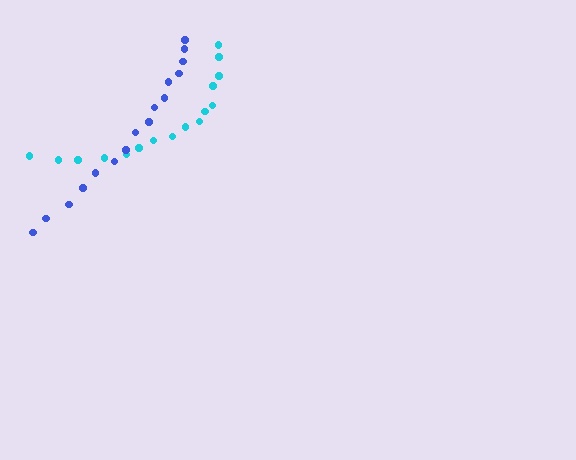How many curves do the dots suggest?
There are 2 distinct paths.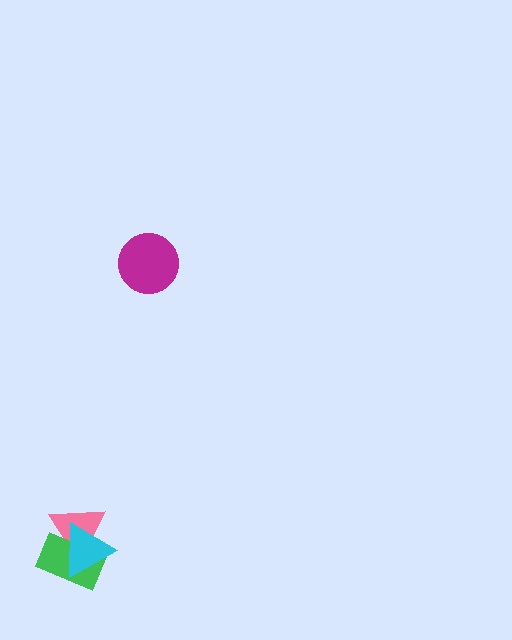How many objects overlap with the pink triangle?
2 objects overlap with the pink triangle.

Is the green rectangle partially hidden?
Yes, it is partially covered by another shape.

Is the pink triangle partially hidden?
Yes, it is partially covered by another shape.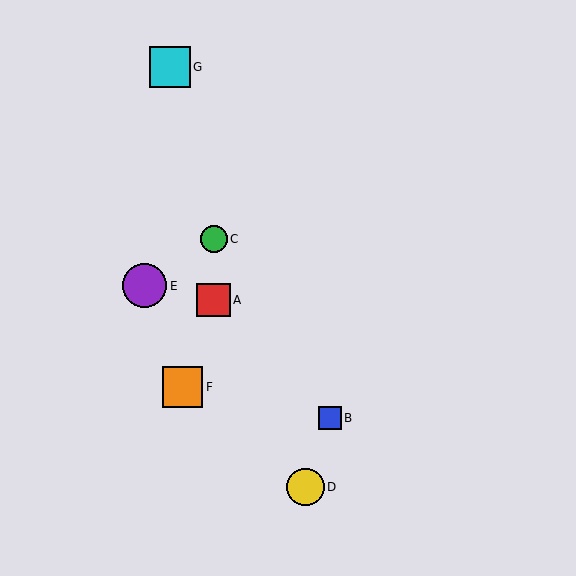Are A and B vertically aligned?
No, A is at x≈214 and B is at x≈330.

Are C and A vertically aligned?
Yes, both are at x≈214.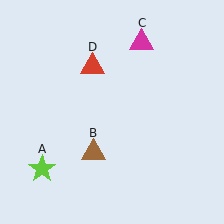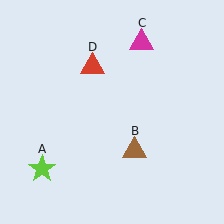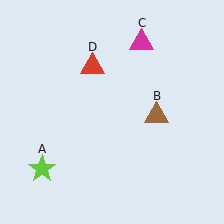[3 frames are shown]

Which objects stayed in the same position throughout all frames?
Lime star (object A) and magenta triangle (object C) and red triangle (object D) remained stationary.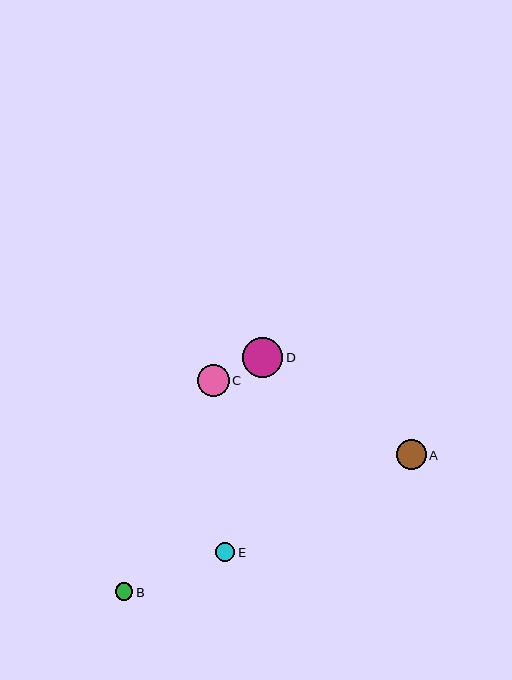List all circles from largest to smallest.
From largest to smallest: D, C, A, E, B.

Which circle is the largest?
Circle D is the largest with a size of approximately 40 pixels.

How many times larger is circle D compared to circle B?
Circle D is approximately 2.3 times the size of circle B.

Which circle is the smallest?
Circle B is the smallest with a size of approximately 18 pixels.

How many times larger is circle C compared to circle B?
Circle C is approximately 1.8 times the size of circle B.